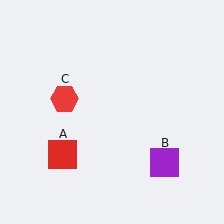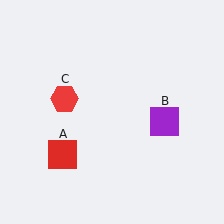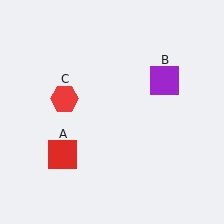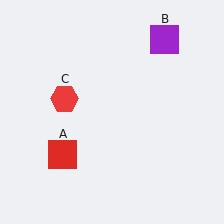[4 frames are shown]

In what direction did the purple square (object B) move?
The purple square (object B) moved up.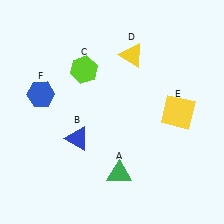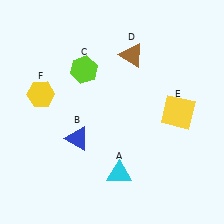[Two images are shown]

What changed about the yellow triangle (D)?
In Image 1, D is yellow. In Image 2, it changed to brown.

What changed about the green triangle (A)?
In Image 1, A is green. In Image 2, it changed to cyan.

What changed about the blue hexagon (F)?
In Image 1, F is blue. In Image 2, it changed to yellow.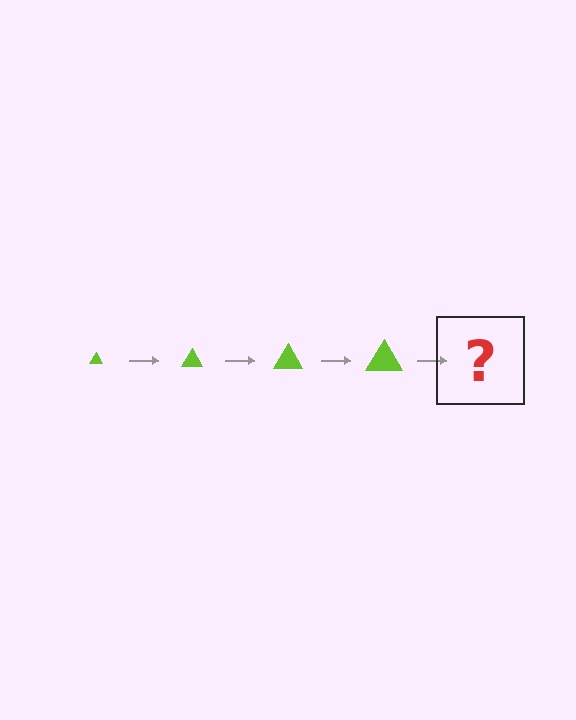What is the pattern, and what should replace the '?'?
The pattern is that the triangle gets progressively larger each step. The '?' should be a lime triangle, larger than the previous one.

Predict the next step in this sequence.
The next step is a lime triangle, larger than the previous one.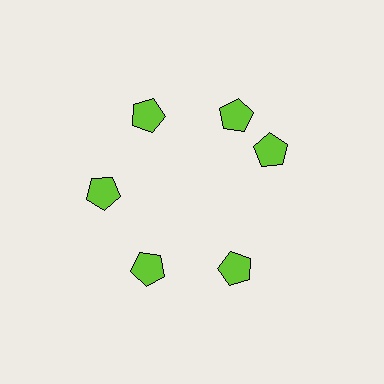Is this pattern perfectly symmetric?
No. The 6 lime pentagons are arranged in a ring, but one element near the 3 o'clock position is rotated out of alignment along the ring, breaking the 6-fold rotational symmetry.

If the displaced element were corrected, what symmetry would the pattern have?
It would have 6-fold rotational symmetry — the pattern would map onto itself every 60 degrees.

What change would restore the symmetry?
The symmetry would be restored by rotating it back into even spacing with its neighbors so that all 6 pentagons sit at equal angles and equal distance from the center.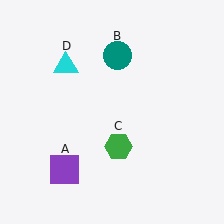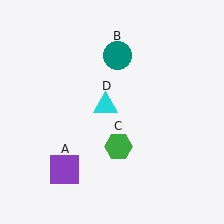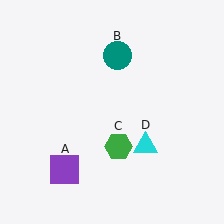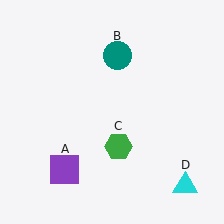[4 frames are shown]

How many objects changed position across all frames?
1 object changed position: cyan triangle (object D).